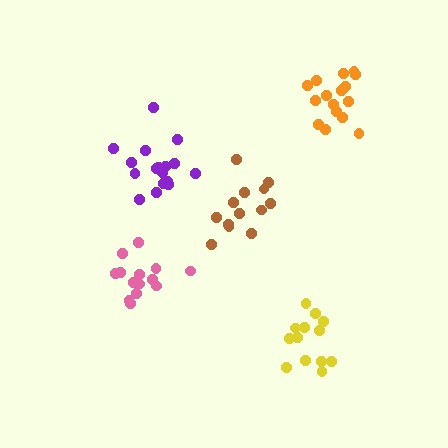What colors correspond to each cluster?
The clusters are colored: purple, pink, brown, orange, yellow.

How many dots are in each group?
Group 1: 17 dots, Group 2: 14 dots, Group 3: 13 dots, Group 4: 16 dots, Group 5: 13 dots (73 total).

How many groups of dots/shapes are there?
There are 5 groups.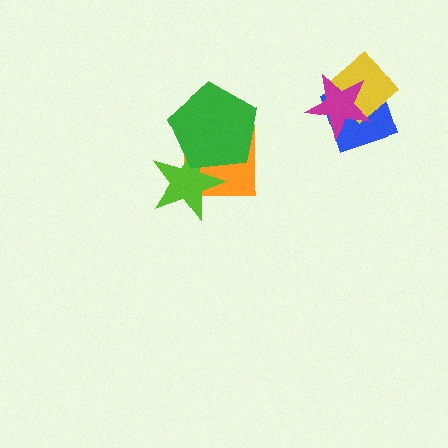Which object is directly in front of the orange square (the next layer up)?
The lime star is directly in front of the orange square.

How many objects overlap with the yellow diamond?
2 objects overlap with the yellow diamond.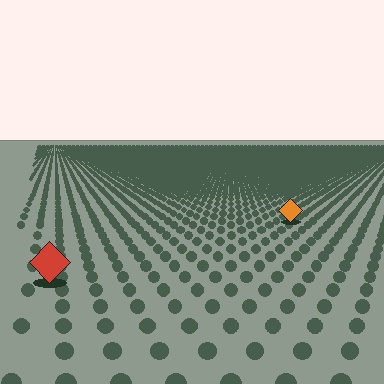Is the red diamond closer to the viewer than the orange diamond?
Yes. The red diamond is closer — you can tell from the texture gradient: the ground texture is coarser near it.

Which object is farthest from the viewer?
The orange diamond is farthest from the viewer. It appears smaller and the ground texture around it is denser.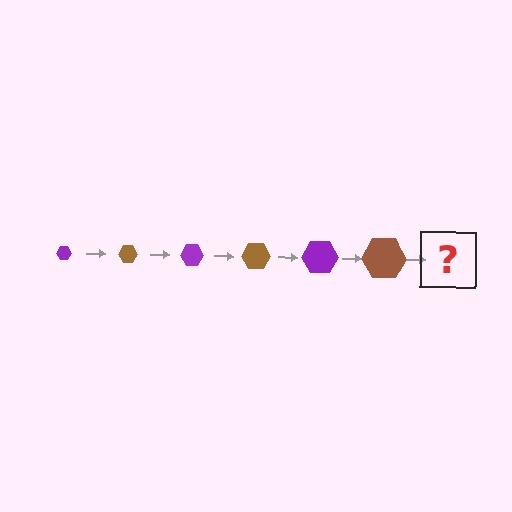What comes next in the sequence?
The next element should be a purple hexagon, larger than the previous one.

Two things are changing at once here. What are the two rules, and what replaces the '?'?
The two rules are that the hexagon grows larger each step and the color cycles through purple and brown. The '?' should be a purple hexagon, larger than the previous one.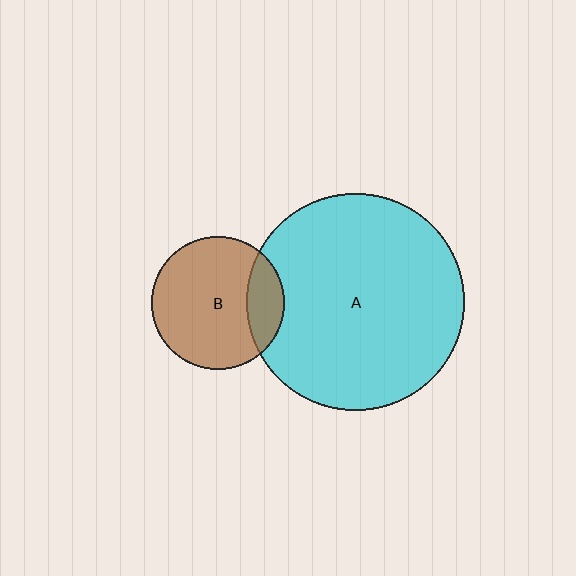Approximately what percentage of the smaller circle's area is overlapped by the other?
Approximately 20%.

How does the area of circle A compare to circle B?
Approximately 2.7 times.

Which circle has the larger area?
Circle A (cyan).